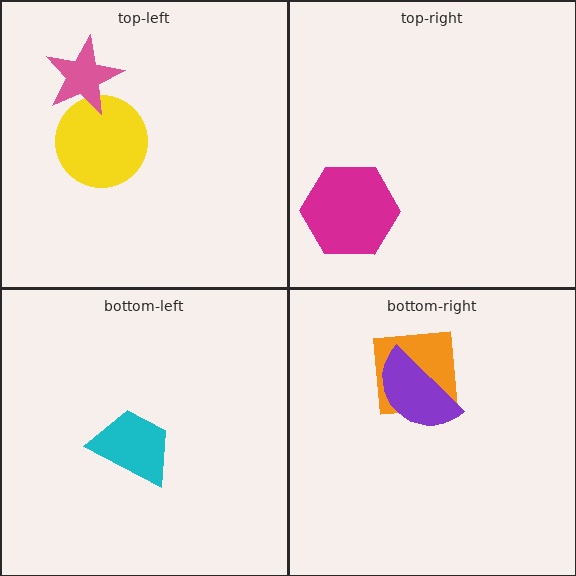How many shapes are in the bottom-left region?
1.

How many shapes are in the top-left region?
2.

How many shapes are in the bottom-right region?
2.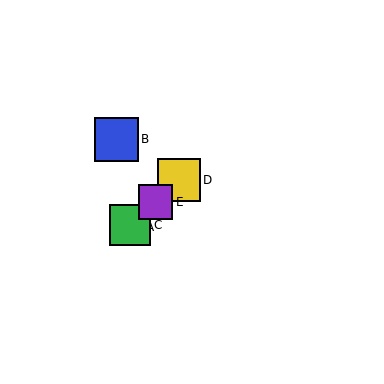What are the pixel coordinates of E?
Object E is at (156, 202).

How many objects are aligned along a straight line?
4 objects (A, C, D, E) are aligned along a straight line.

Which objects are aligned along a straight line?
Objects A, C, D, E are aligned along a straight line.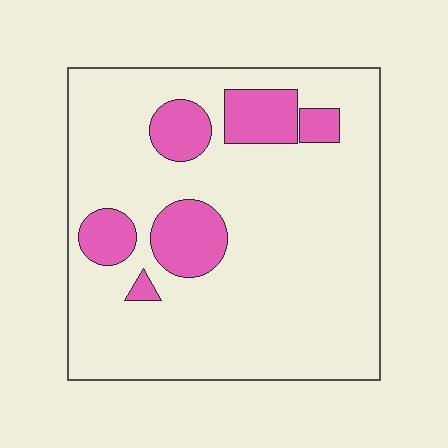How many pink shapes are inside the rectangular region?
6.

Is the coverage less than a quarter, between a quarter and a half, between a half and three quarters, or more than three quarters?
Less than a quarter.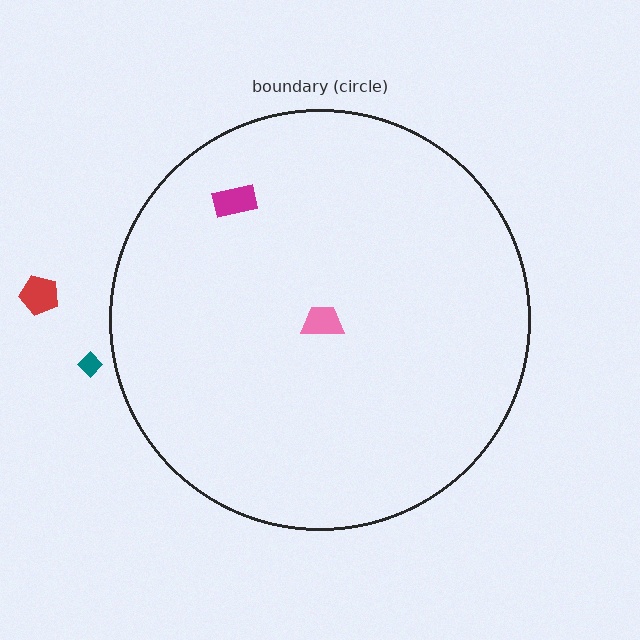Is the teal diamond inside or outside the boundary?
Outside.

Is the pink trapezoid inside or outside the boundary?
Inside.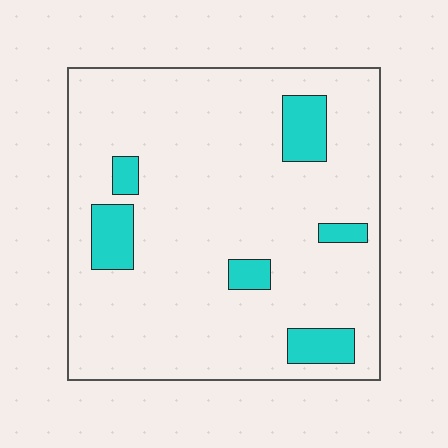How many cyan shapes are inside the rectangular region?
6.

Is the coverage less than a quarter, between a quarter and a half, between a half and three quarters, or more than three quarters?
Less than a quarter.